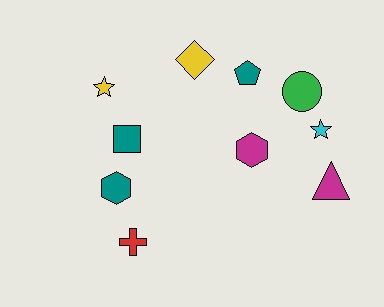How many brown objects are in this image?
There are no brown objects.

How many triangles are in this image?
There is 1 triangle.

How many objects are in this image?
There are 10 objects.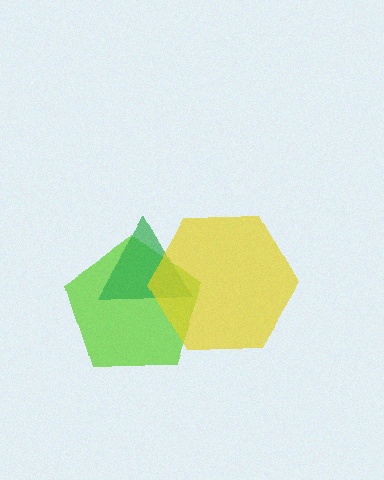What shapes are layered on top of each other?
The layered shapes are: a lime pentagon, a green triangle, a yellow hexagon.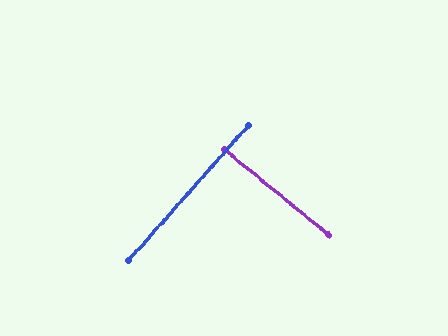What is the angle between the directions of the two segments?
Approximately 88 degrees.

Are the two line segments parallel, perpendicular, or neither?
Perpendicular — they meet at approximately 88°.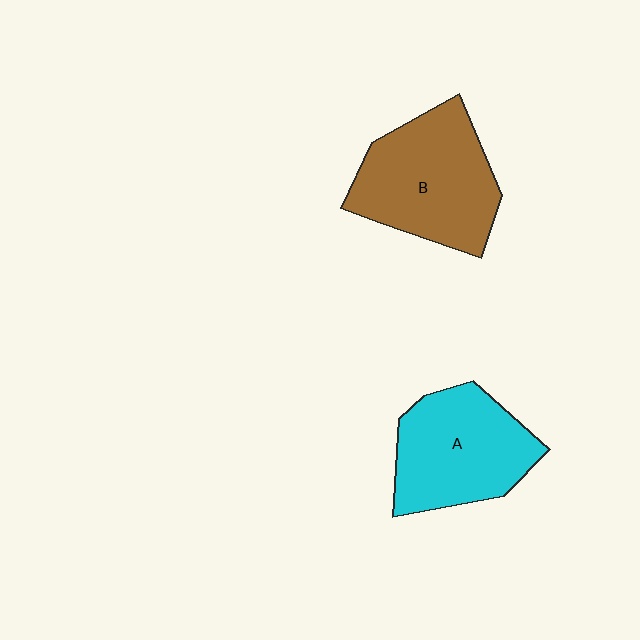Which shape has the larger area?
Shape B (brown).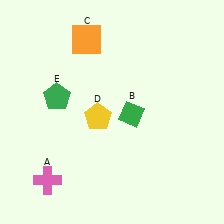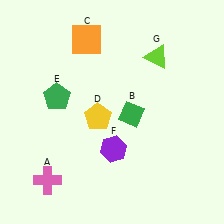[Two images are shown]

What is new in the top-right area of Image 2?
A lime triangle (G) was added in the top-right area of Image 2.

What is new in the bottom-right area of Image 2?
A purple hexagon (F) was added in the bottom-right area of Image 2.